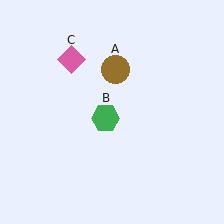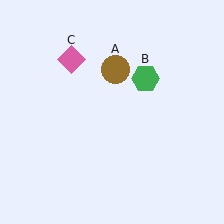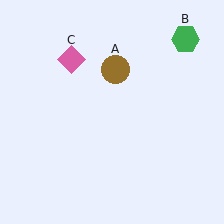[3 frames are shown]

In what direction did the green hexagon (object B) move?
The green hexagon (object B) moved up and to the right.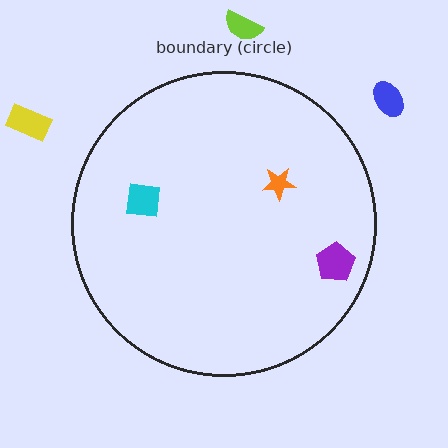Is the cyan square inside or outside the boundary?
Inside.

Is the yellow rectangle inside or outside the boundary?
Outside.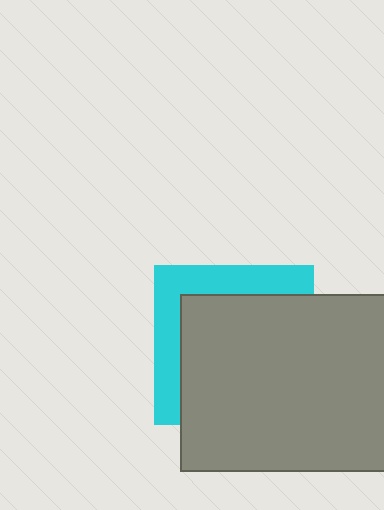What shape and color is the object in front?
The object in front is a gray rectangle.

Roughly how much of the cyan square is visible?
A small part of it is visible (roughly 31%).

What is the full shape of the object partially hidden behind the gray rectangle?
The partially hidden object is a cyan square.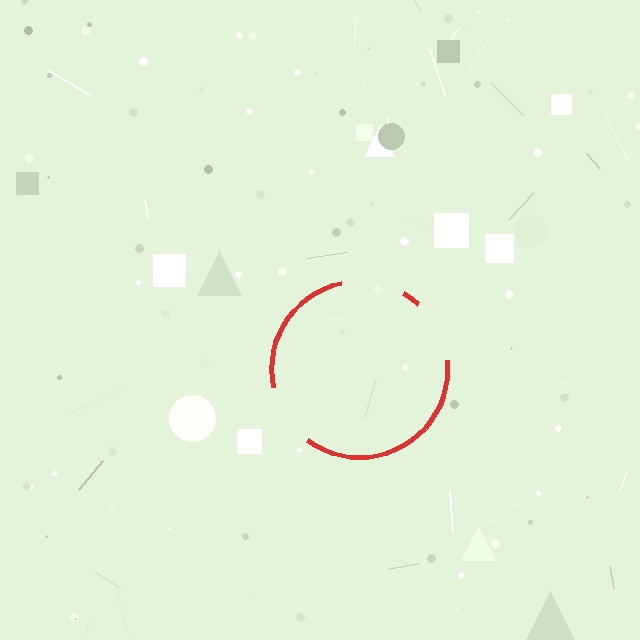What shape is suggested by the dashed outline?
The dashed outline suggests a circle.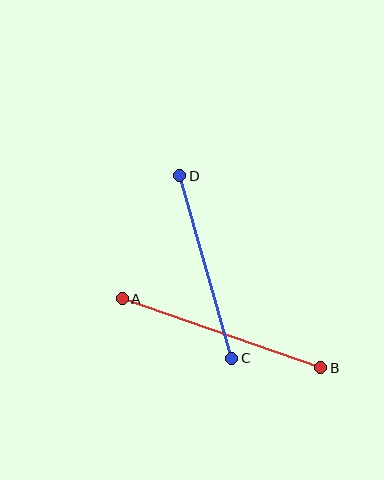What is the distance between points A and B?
The distance is approximately 210 pixels.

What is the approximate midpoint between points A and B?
The midpoint is at approximately (222, 333) pixels.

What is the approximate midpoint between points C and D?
The midpoint is at approximately (206, 267) pixels.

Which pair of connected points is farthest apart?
Points A and B are farthest apart.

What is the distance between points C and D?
The distance is approximately 190 pixels.